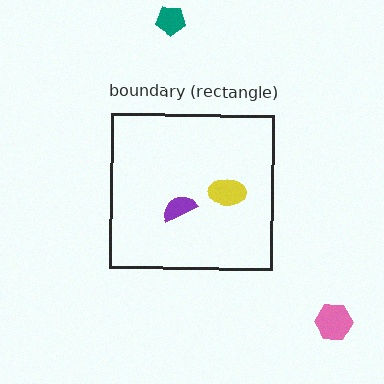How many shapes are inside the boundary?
2 inside, 2 outside.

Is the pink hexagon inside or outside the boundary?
Outside.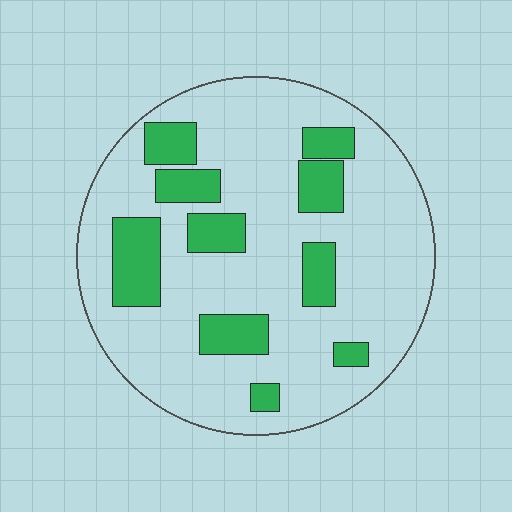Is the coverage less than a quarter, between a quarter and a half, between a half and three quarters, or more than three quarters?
Less than a quarter.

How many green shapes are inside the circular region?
10.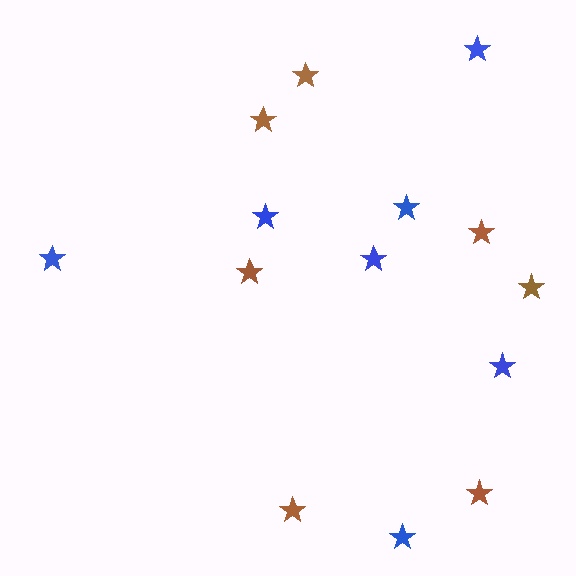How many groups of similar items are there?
There are 2 groups: one group of brown stars (7) and one group of blue stars (7).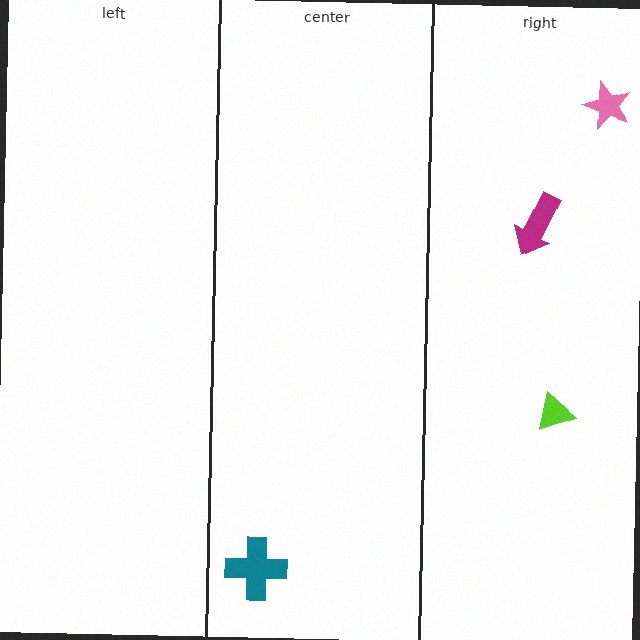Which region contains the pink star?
The right region.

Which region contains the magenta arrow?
The right region.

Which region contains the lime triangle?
The right region.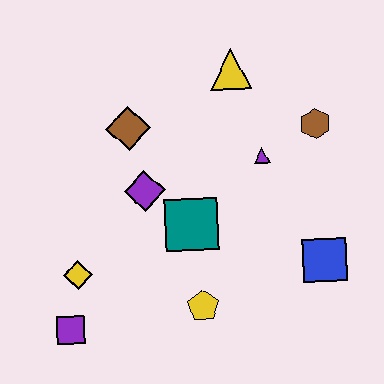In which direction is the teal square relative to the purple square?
The teal square is to the right of the purple square.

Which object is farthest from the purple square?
The brown hexagon is farthest from the purple square.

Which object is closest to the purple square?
The yellow diamond is closest to the purple square.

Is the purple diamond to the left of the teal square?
Yes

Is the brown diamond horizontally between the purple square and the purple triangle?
Yes